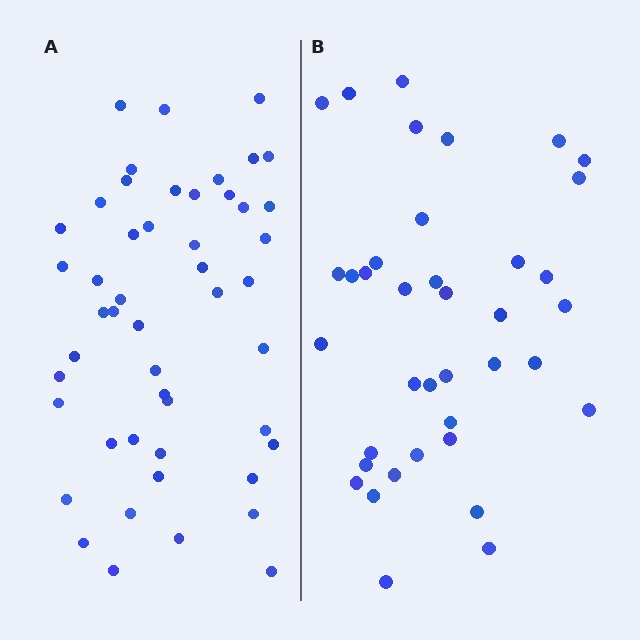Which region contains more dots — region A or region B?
Region A (the left region) has more dots.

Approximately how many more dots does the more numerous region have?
Region A has roughly 12 or so more dots than region B.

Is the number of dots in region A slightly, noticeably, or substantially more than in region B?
Region A has noticeably more, but not dramatically so. The ratio is roughly 1.3 to 1.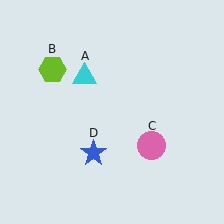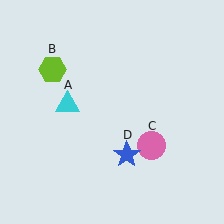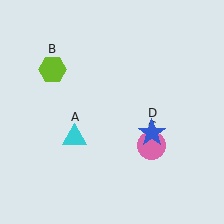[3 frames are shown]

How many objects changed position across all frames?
2 objects changed position: cyan triangle (object A), blue star (object D).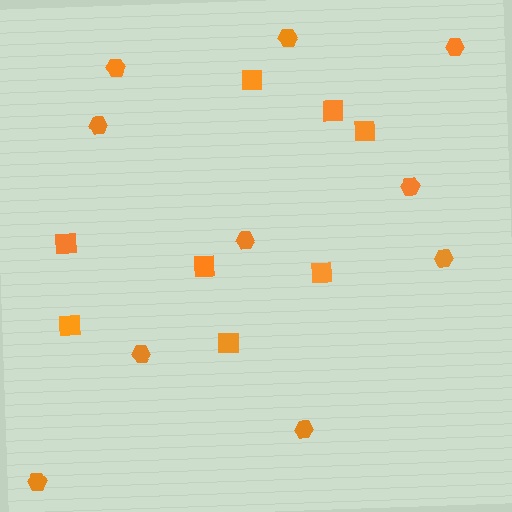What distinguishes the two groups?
There are 2 groups: one group of hexagons (10) and one group of squares (8).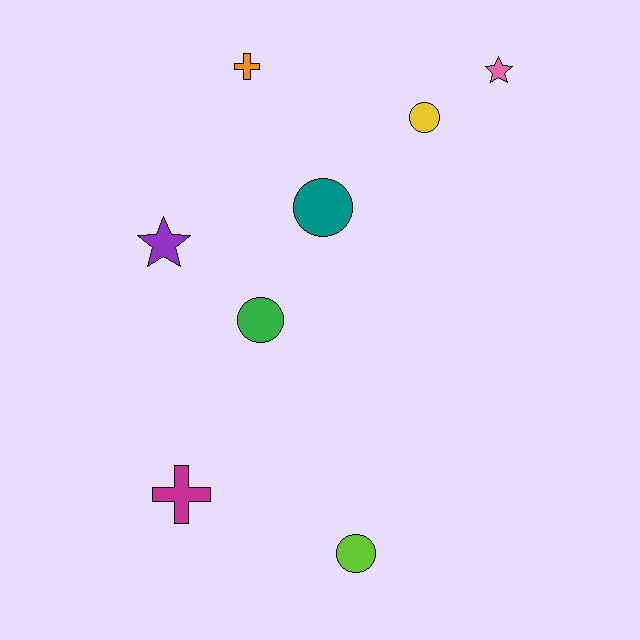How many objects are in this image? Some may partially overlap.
There are 8 objects.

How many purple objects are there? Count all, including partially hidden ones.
There is 1 purple object.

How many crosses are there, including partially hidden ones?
There are 2 crosses.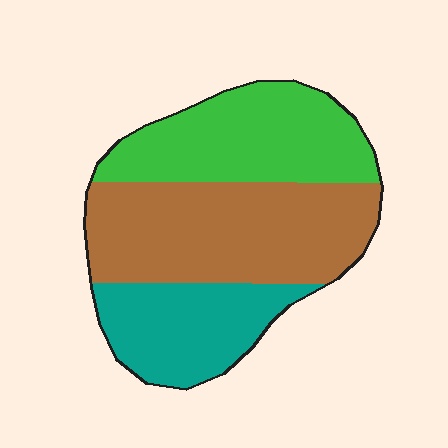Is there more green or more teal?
Green.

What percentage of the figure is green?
Green covers about 30% of the figure.